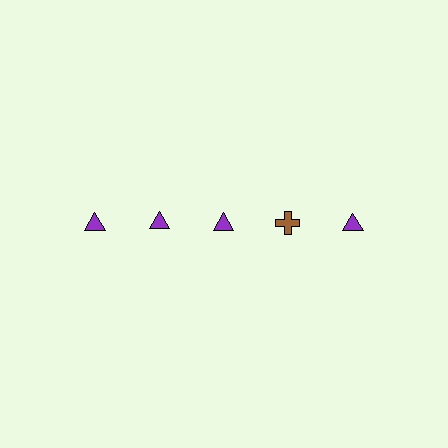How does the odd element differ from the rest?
It differs in both color (brown instead of purple) and shape (cross instead of triangle).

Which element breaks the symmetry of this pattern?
The brown cross in the top row, second from right column breaks the symmetry. All other shapes are purple triangles.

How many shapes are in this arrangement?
There are 5 shapes arranged in a grid pattern.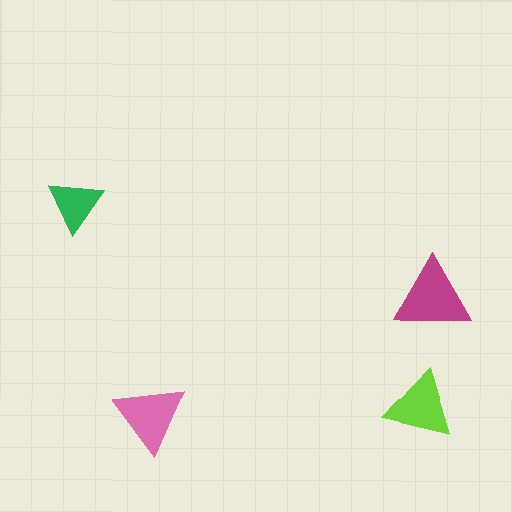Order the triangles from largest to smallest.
the magenta one, the pink one, the lime one, the green one.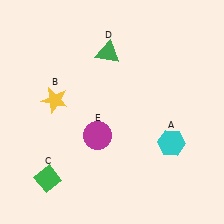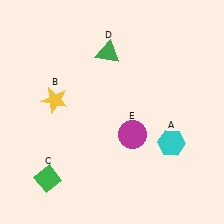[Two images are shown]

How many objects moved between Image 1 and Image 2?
1 object moved between the two images.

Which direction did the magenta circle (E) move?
The magenta circle (E) moved right.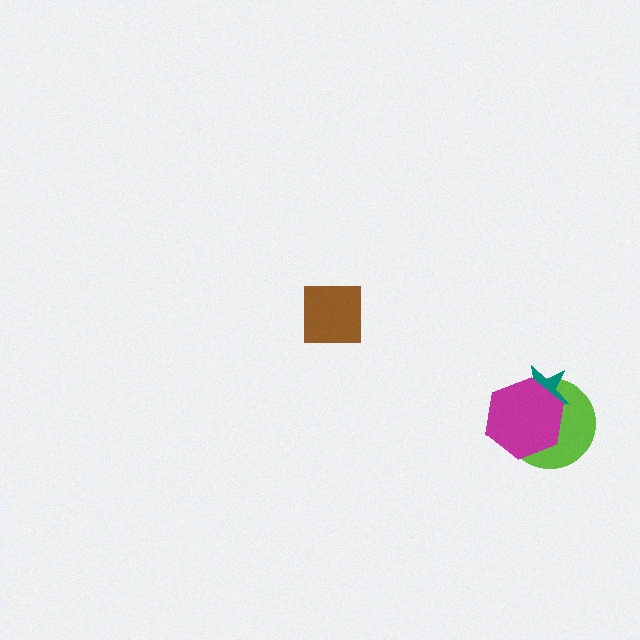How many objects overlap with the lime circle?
2 objects overlap with the lime circle.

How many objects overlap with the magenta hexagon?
2 objects overlap with the magenta hexagon.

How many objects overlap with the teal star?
2 objects overlap with the teal star.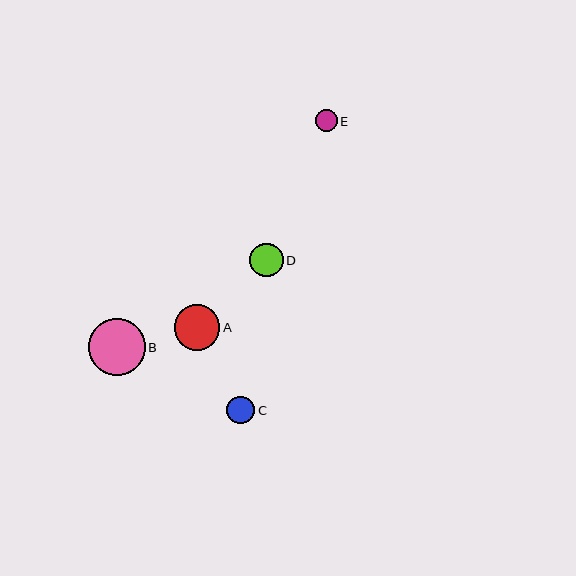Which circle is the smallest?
Circle E is the smallest with a size of approximately 21 pixels.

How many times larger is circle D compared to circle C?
Circle D is approximately 1.2 times the size of circle C.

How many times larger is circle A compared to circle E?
Circle A is approximately 2.2 times the size of circle E.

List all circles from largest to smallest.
From largest to smallest: B, A, D, C, E.